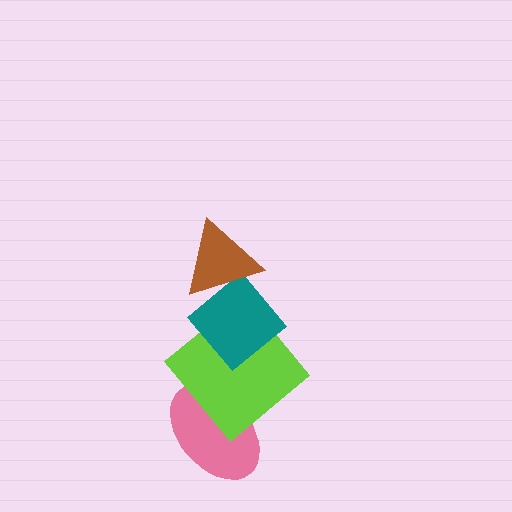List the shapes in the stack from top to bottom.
From top to bottom: the brown triangle, the teal diamond, the lime diamond, the pink ellipse.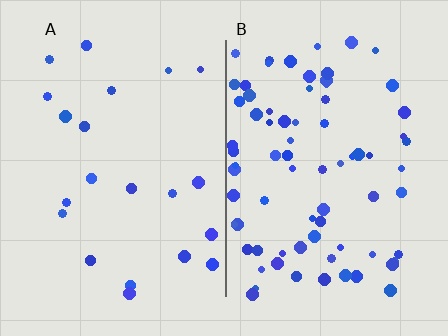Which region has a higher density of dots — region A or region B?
B (the right).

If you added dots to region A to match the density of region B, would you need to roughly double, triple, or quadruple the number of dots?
Approximately quadruple.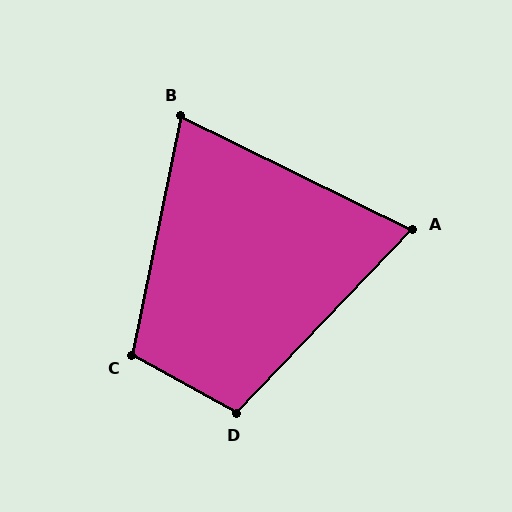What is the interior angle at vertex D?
Approximately 104 degrees (obtuse).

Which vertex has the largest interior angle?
C, at approximately 108 degrees.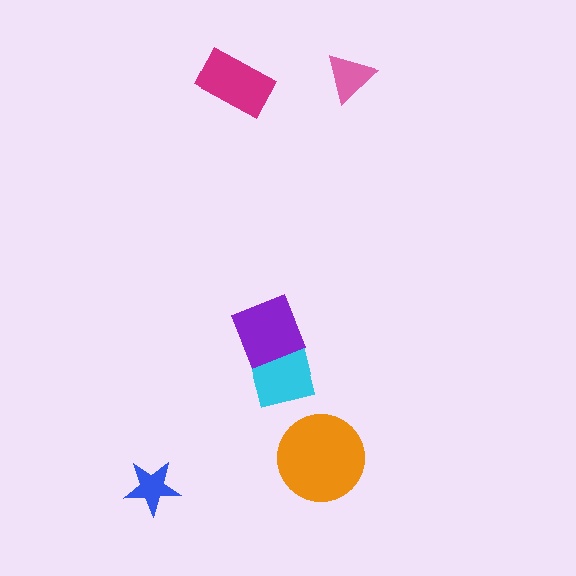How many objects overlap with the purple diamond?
1 object overlaps with the purple diamond.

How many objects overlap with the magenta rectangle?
0 objects overlap with the magenta rectangle.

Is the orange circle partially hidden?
No, no other shape covers it.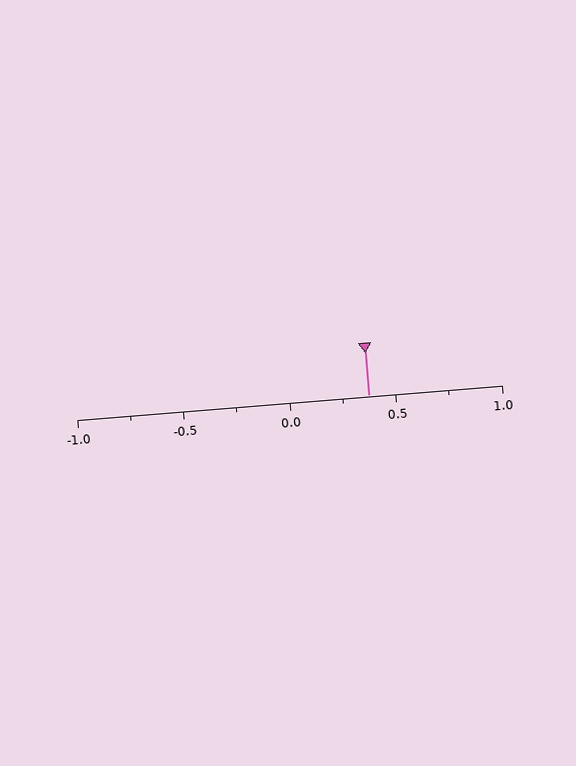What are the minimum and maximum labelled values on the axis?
The axis runs from -1.0 to 1.0.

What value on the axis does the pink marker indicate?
The marker indicates approximately 0.38.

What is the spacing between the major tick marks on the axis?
The major ticks are spaced 0.5 apart.